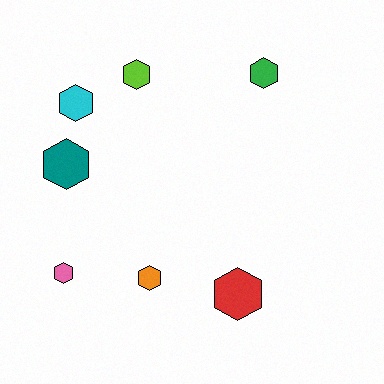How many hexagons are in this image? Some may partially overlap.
There are 7 hexagons.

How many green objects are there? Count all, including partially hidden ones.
There is 1 green object.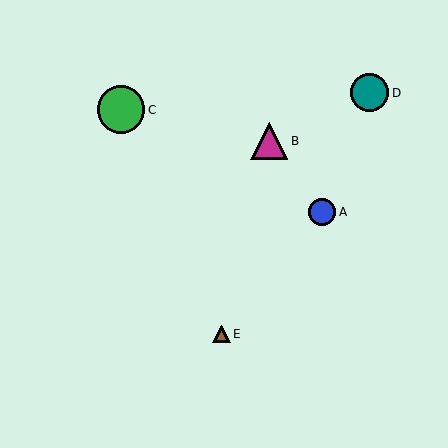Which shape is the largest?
The green circle (labeled C) is the largest.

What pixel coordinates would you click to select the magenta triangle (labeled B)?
Click at (269, 141) to select the magenta triangle B.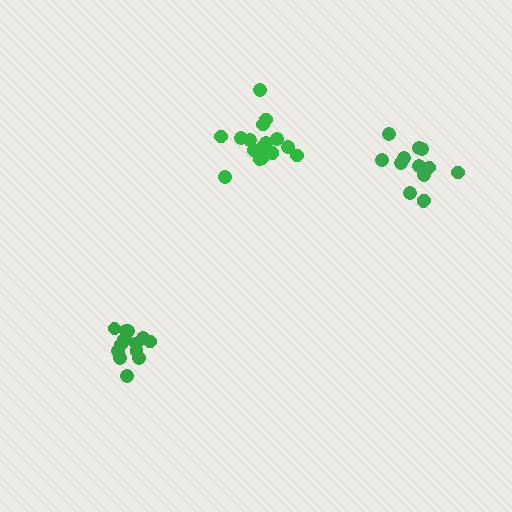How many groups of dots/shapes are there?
There are 3 groups.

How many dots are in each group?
Group 1: 14 dots, Group 2: 16 dots, Group 3: 14 dots (44 total).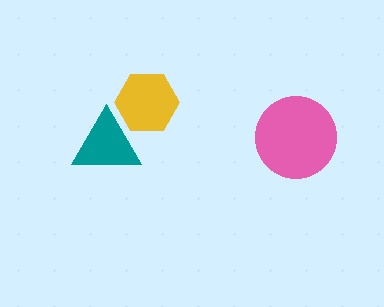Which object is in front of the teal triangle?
The yellow hexagon is in front of the teal triangle.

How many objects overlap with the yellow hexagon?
1 object overlaps with the yellow hexagon.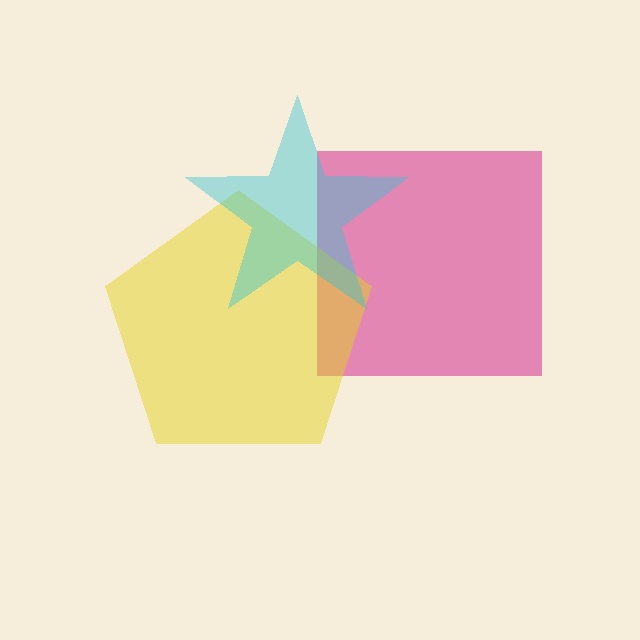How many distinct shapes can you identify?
There are 3 distinct shapes: a magenta square, a yellow pentagon, a cyan star.